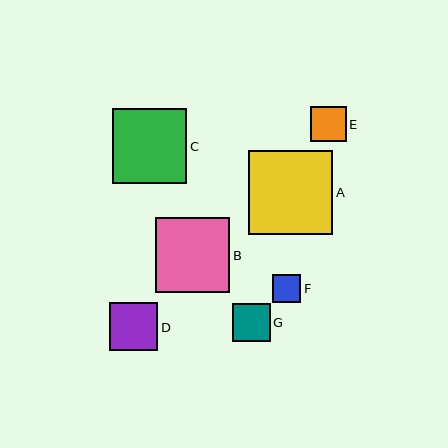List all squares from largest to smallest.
From largest to smallest: A, B, C, D, G, E, F.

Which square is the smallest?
Square F is the smallest with a size of approximately 28 pixels.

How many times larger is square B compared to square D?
Square B is approximately 1.5 times the size of square D.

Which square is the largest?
Square A is the largest with a size of approximately 84 pixels.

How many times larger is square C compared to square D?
Square C is approximately 1.5 times the size of square D.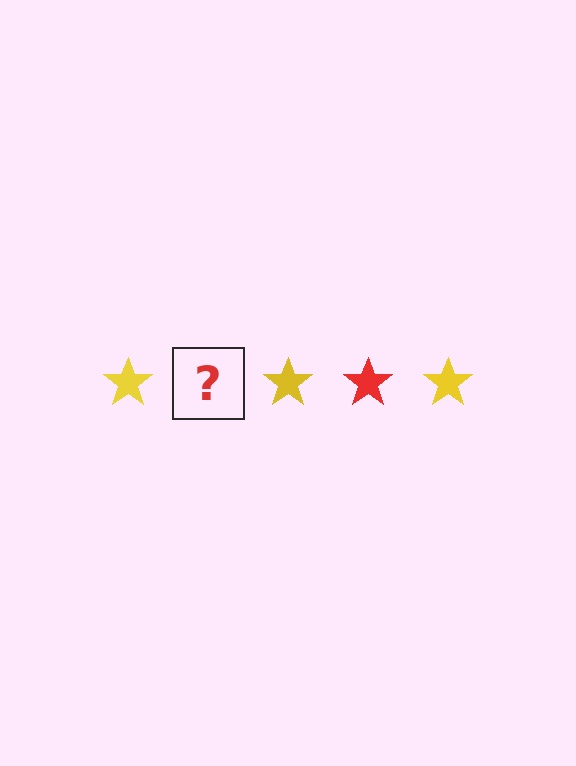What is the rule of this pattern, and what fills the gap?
The rule is that the pattern cycles through yellow, red stars. The gap should be filled with a red star.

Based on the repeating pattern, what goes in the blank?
The blank should be a red star.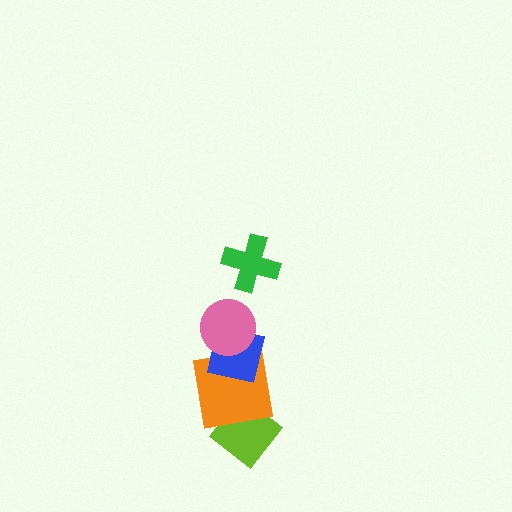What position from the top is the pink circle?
The pink circle is 2nd from the top.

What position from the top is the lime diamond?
The lime diamond is 5th from the top.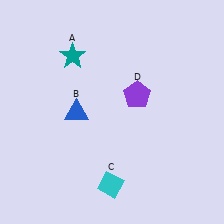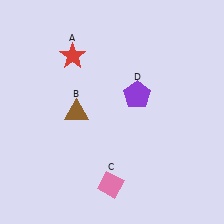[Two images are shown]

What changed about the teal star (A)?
In Image 1, A is teal. In Image 2, it changed to red.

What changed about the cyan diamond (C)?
In Image 1, C is cyan. In Image 2, it changed to pink.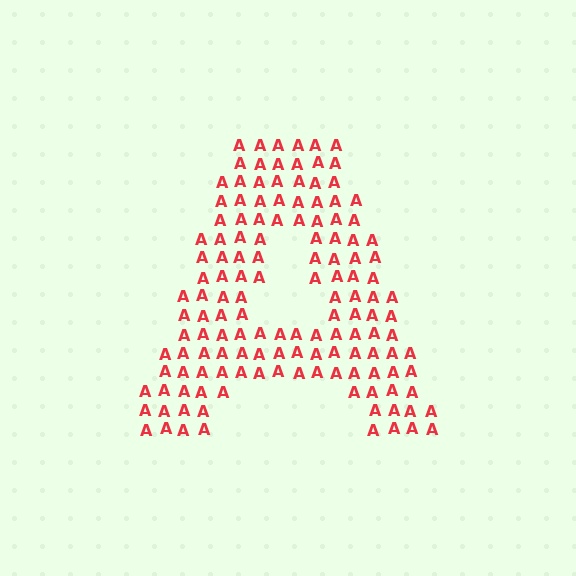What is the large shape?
The large shape is the letter A.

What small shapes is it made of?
It is made of small letter A's.